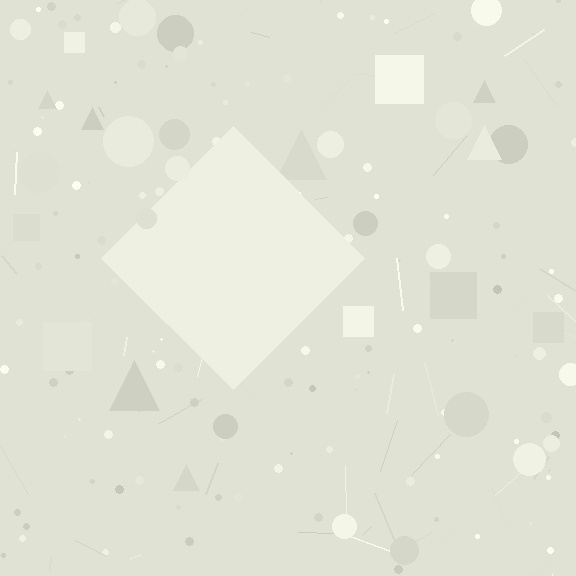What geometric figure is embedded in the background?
A diamond is embedded in the background.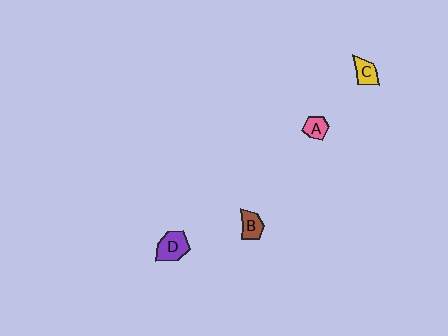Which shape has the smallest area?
Shape A (pink).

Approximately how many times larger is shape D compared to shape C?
Approximately 1.5 times.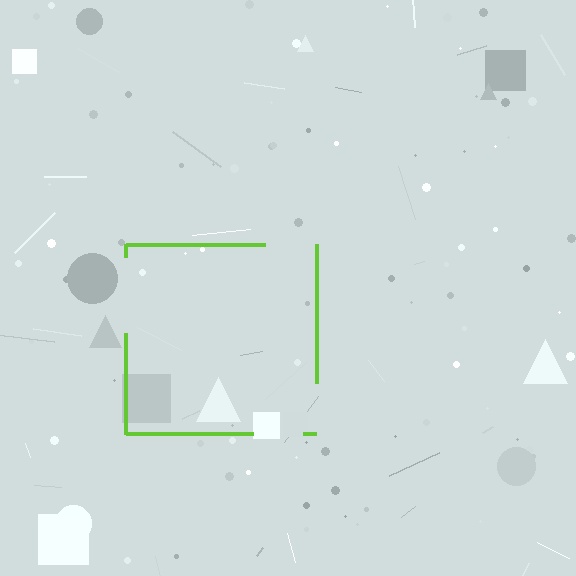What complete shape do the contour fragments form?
The contour fragments form a square.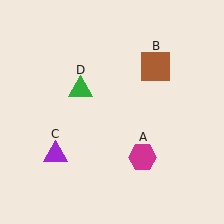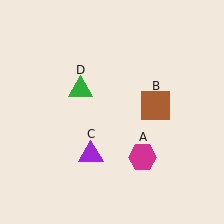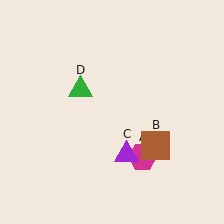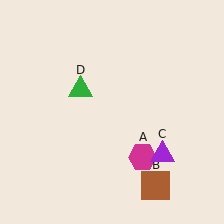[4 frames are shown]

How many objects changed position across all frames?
2 objects changed position: brown square (object B), purple triangle (object C).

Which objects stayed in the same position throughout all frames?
Magenta hexagon (object A) and green triangle (object D) remained stationary.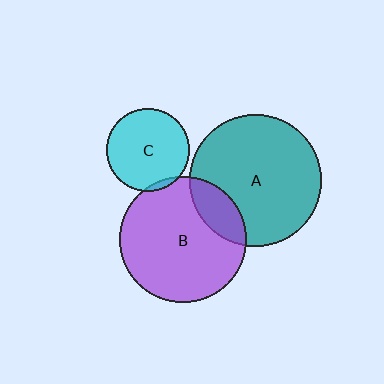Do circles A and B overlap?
Yes.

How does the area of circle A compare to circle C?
Approximately 2.5 times.